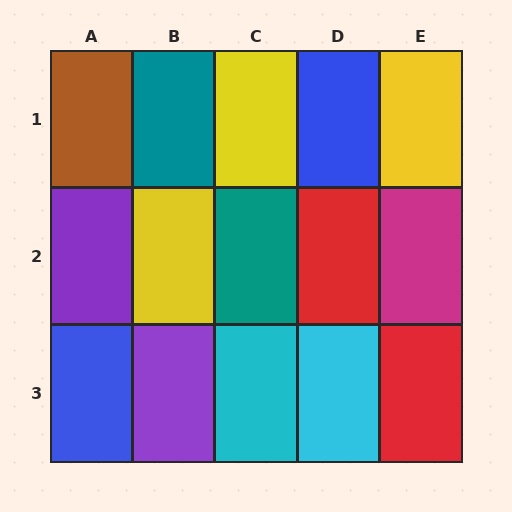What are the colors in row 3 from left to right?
Blue, purple, cyan, cyan, red.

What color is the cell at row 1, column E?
Yellow.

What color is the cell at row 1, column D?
Blue.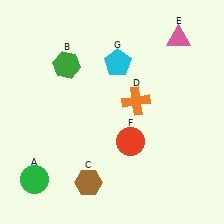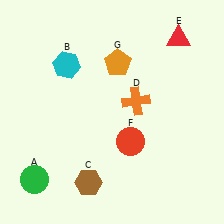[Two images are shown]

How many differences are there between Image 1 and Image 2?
There are 3 differences between the two images.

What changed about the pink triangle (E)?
In Image 1, E is pink. In Image 2, it changed to red.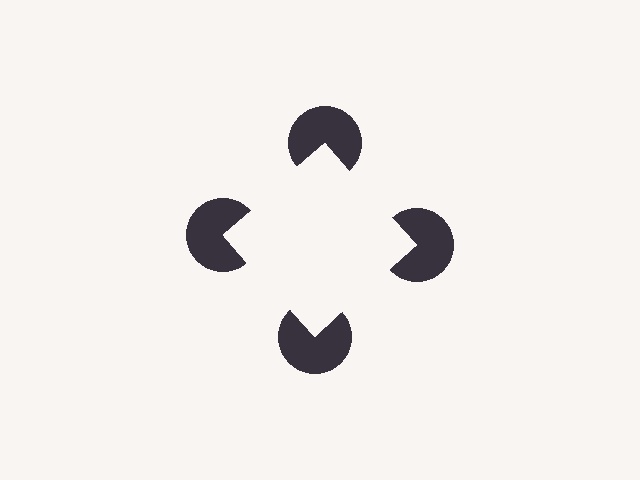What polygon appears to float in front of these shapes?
An illusory square — its edges are inferred from the aligned wedge cuts in the pac-man discs, not physically drawn.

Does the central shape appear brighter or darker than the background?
It typically appears slightly brighter than the background, even though no actual brightness change is drawn.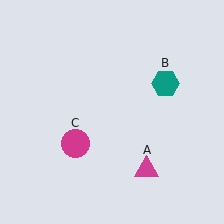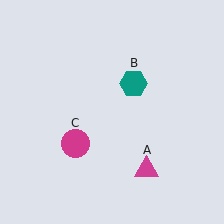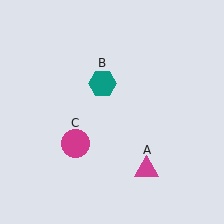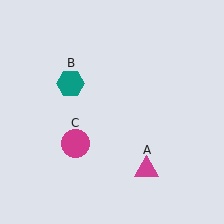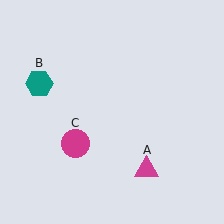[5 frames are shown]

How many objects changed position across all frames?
1 object changed position: teal hexagon (object B).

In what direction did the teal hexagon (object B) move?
The teal hexagon (object B) moved left.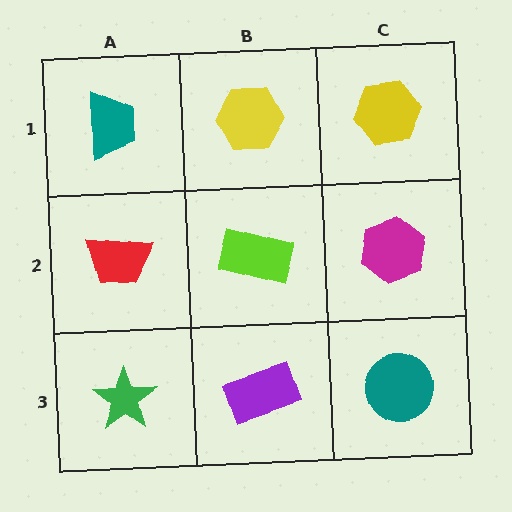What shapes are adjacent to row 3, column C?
A magenta hexagon (row 2, column C), a purple rectangle (row 3, column B).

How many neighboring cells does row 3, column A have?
2.